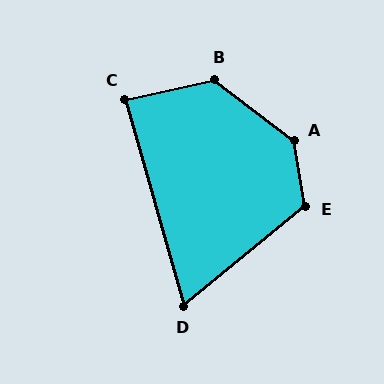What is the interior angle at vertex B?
Approximately 130 degrees (obtuse).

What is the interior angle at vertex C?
Approximately 86 degrees (approximately right).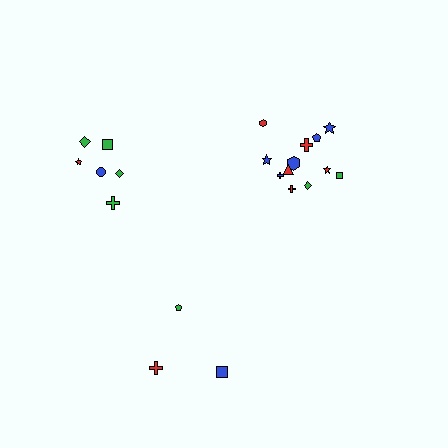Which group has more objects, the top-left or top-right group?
The top-right group.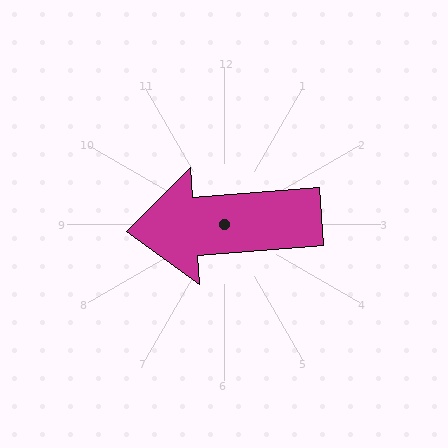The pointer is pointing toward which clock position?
Roughly 9 o'clock.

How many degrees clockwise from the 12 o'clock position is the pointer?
Approximately 266 degrees.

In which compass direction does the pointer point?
West.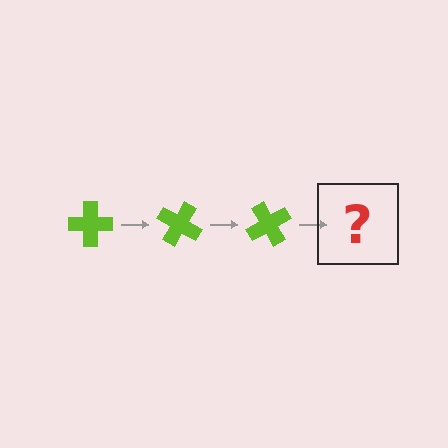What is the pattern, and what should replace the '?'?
The pattern is that the cross rotates 30 degrees each step. The '?' should be a lime cross rotated 90 degrees.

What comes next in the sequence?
The next element should be a lime cross rotated 90 degrees.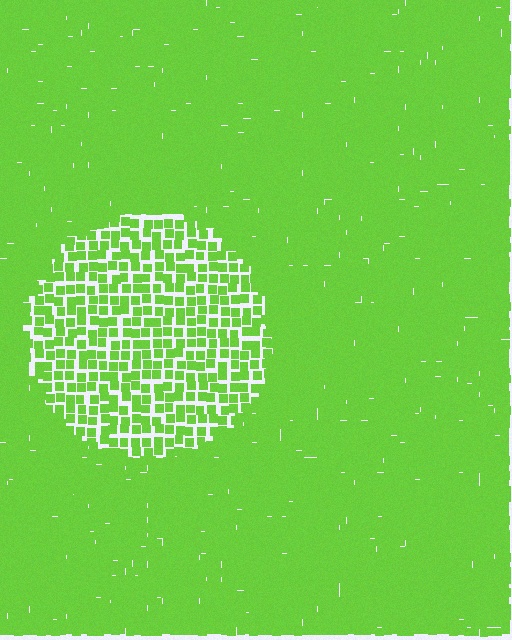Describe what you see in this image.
The image contains small lime elements arranged at two different densities. A circle-shaped region is visible where the elements are less densely packed than the surrounding area.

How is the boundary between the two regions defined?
The boundary is defined by a change in element density (approximately 2.2x ratio). All elements are the same color, size, and shape.